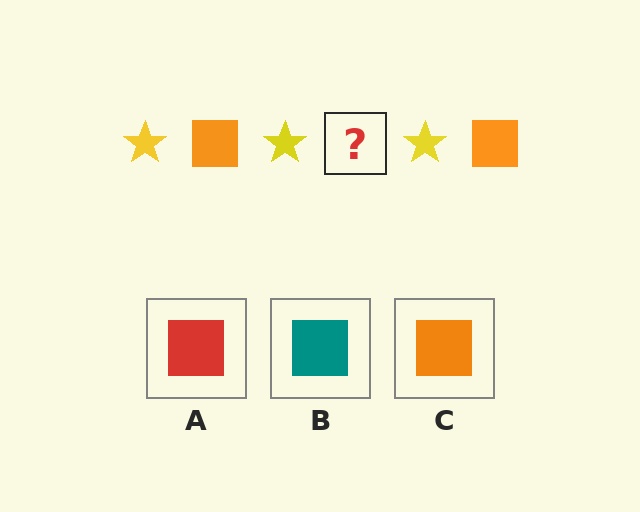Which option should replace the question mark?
Option C.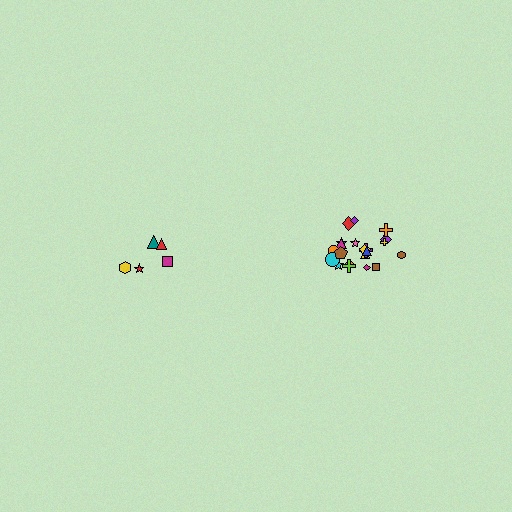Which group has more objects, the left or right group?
The right group.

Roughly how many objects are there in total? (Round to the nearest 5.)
Roughly 25 objects in total.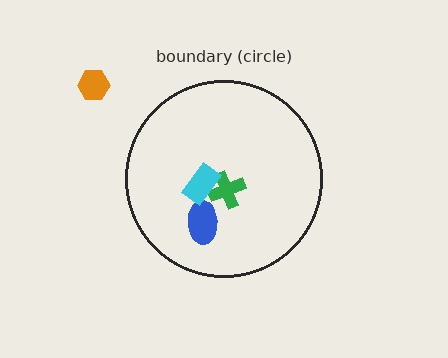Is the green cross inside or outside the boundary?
Inside.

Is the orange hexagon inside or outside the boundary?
Outside.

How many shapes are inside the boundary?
3 inside, 1 outside.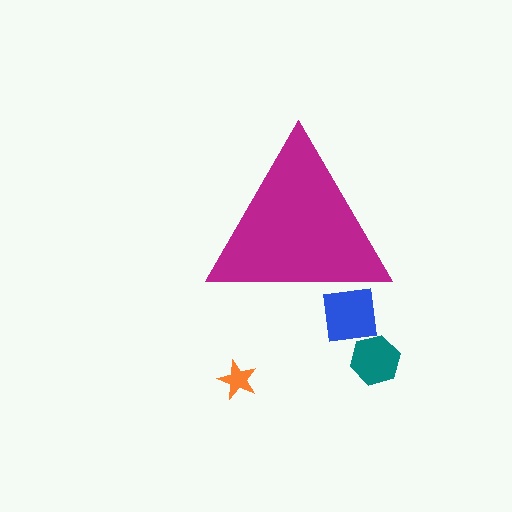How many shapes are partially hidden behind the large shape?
1 shape is partially hidden.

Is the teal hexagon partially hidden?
No, the teal hexagon is fully visible.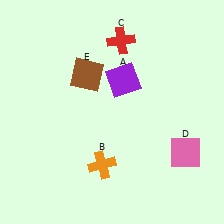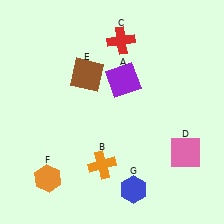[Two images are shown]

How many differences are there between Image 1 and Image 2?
There are 2 differences between the two images.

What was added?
An orange hexagon (F), a blue hexagon (G) were added in Image 2.